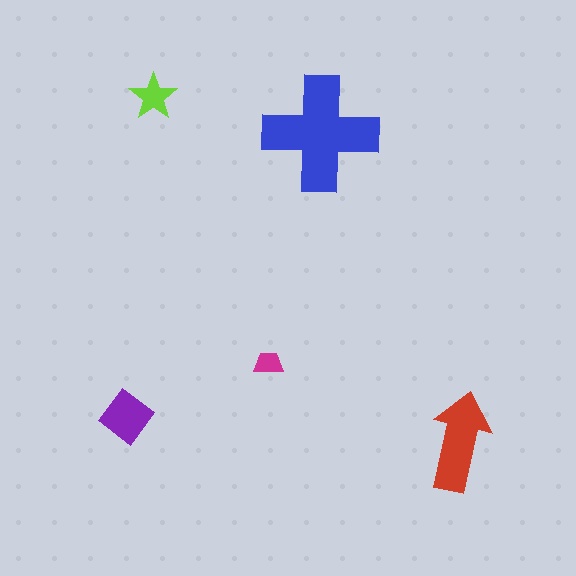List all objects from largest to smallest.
The blue cross, the red arrow, the purple diamond, the lime star, the magenta trapezoid.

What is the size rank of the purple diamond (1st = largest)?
3rd.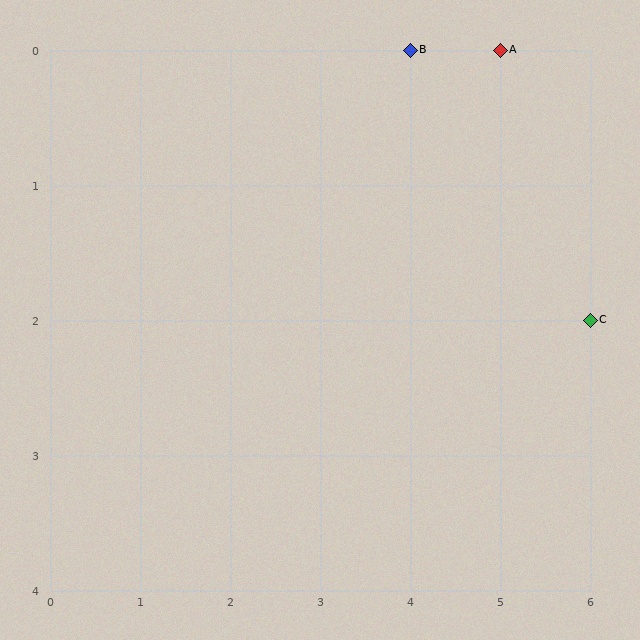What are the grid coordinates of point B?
Point B is at grid coordinates (4, 0).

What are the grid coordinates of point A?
Point A is at grid coordinates (5, 0).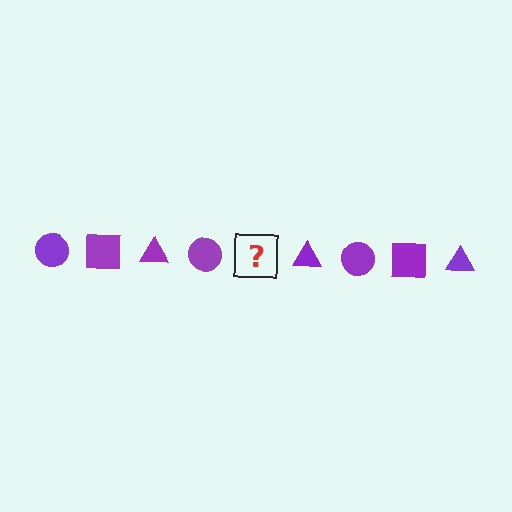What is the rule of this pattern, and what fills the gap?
The rule is that the pattern cycles through circle, square, triangle shapes in purple. The gap should be filled with a purple square.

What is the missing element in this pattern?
The missing element is a purple square.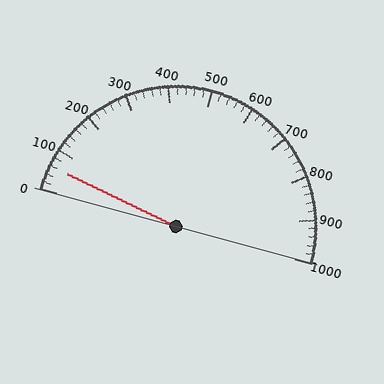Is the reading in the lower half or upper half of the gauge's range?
The reading is in the lower half of the range (0 to 1000).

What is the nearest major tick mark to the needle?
The nearest major tick mark is 100.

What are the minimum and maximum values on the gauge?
The gauge ranges from 0 to 1000.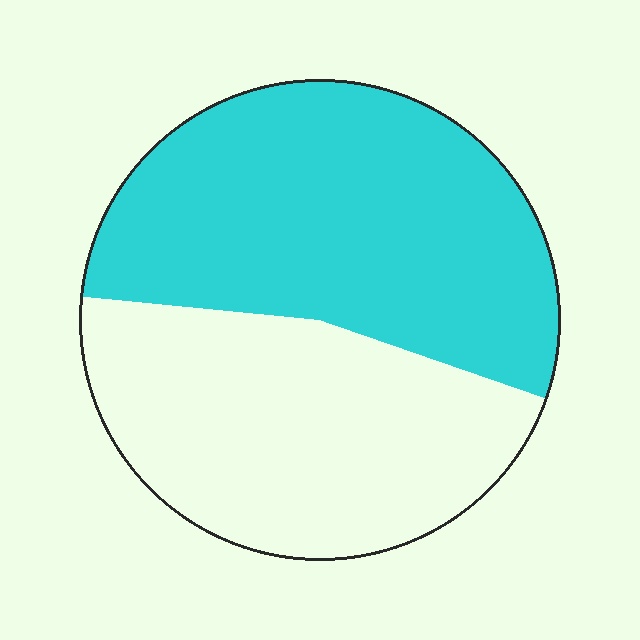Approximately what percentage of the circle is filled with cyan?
Approximately 55%.